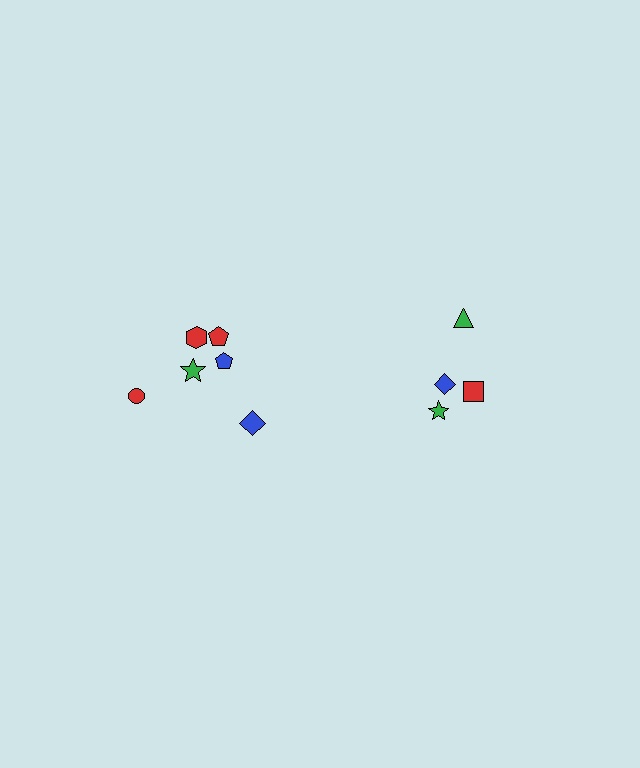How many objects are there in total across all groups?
There are 10 objects.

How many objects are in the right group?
There are 4 objects.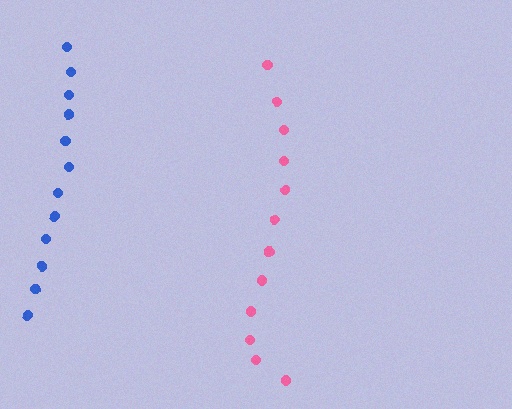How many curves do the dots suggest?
There are 2 distinct paths.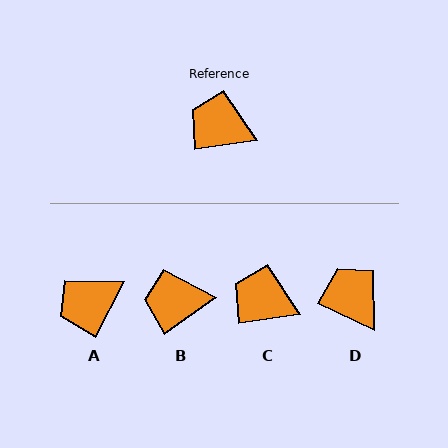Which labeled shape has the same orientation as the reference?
C.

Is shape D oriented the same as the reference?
No, it is off by about 34 degrees.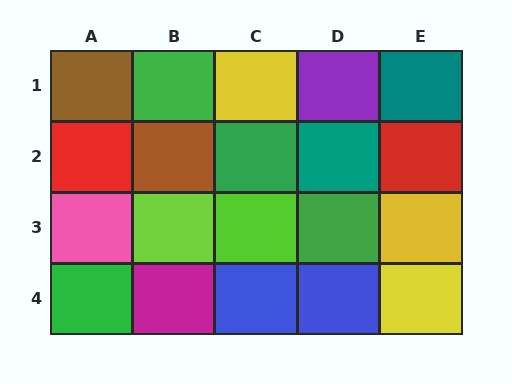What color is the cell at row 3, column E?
Yellow.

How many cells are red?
2 cells are red.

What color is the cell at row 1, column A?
Brown.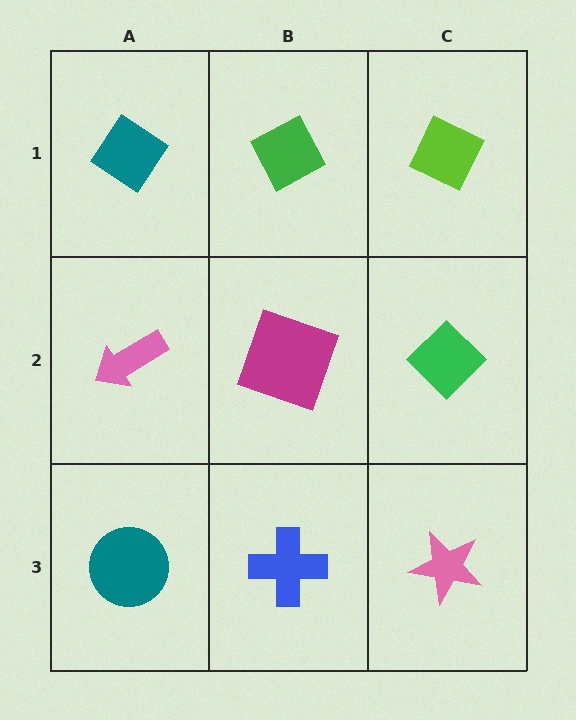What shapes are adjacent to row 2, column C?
A lime diamond (row 1, column C), a pink star (row 3, column C), a magenta square (row 2, column B).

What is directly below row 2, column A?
A teal circle.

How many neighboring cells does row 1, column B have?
3.